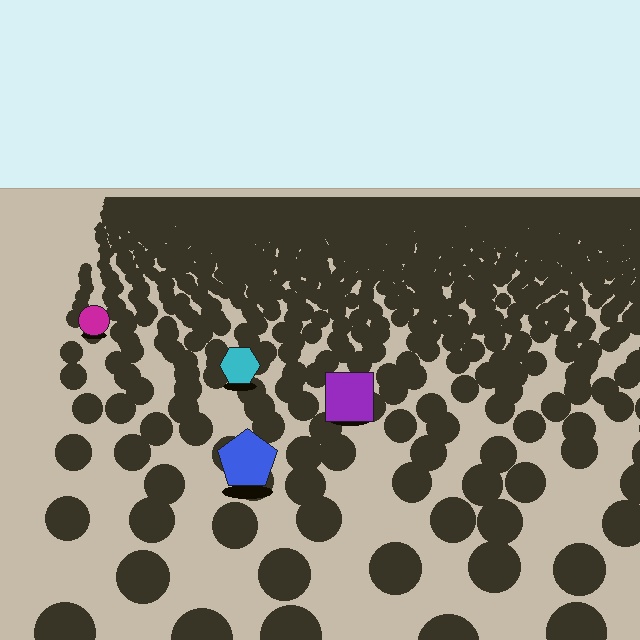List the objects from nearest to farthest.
From nearest to farthest: the blue pentagon, the purple square, the cyan hexagon, the magenta circle.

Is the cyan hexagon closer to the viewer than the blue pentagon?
No. The blue pentagon is closer — you can tell from the texture gradient: the ground texture is coarser near it.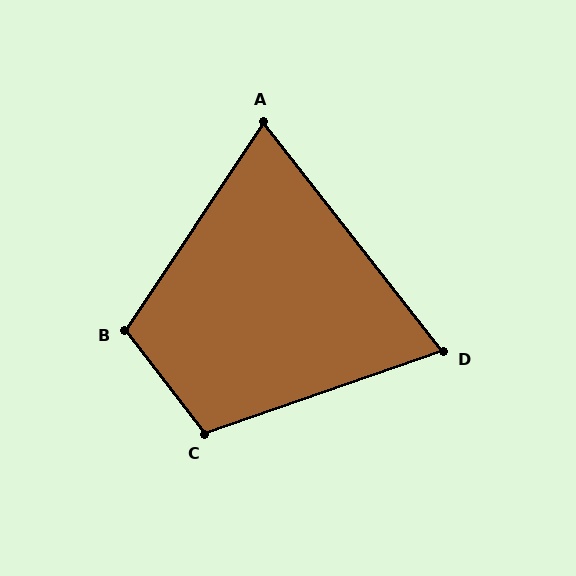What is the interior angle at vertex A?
Approximately 72 degrees (acute).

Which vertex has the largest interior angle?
B, at approximately 109 degrees.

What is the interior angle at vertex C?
Approximately 108 degrees (obtuse).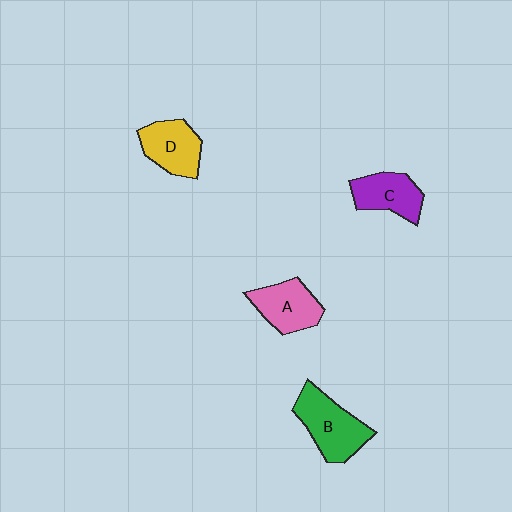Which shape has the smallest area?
Shape C (purple).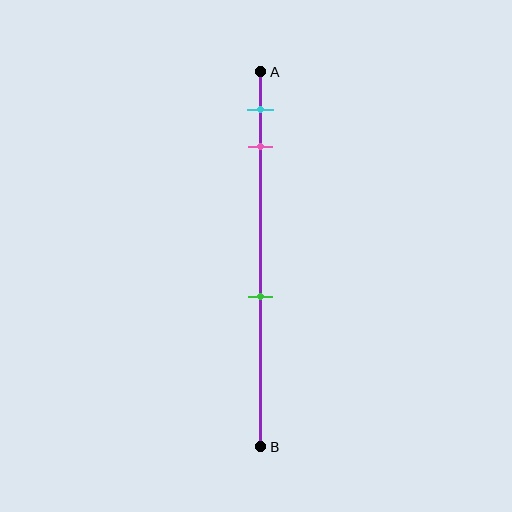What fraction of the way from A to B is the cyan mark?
The cyan mark is approximately 10% (0.1) of the way from A to B.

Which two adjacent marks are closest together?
The cyan and pink marks are the closest adjacent pair.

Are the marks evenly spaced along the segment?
No, the marks are not evenly spaced.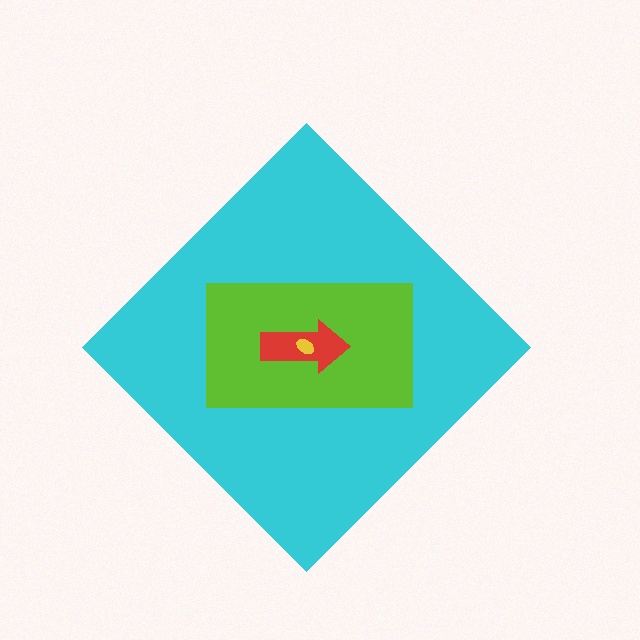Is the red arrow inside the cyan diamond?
Yes.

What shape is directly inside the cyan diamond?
The lime rectangle.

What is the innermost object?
The yellow ellipse.